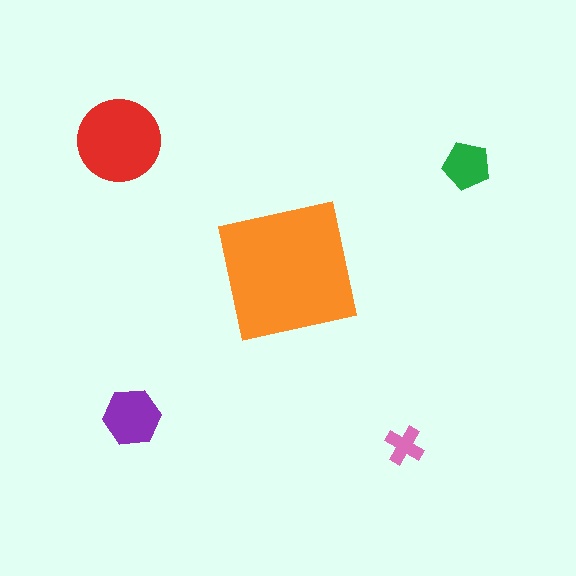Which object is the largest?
The orange square.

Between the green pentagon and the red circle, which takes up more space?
The red circle.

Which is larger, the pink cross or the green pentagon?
The green pentagon.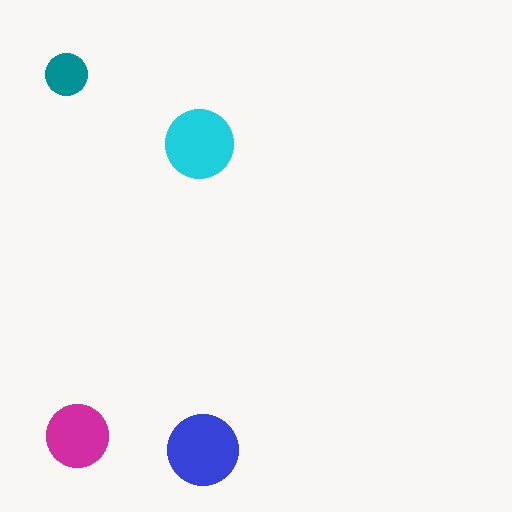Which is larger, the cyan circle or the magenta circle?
The cyan one.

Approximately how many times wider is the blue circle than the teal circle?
About 1.5 times wider.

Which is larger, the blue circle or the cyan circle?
The blue one.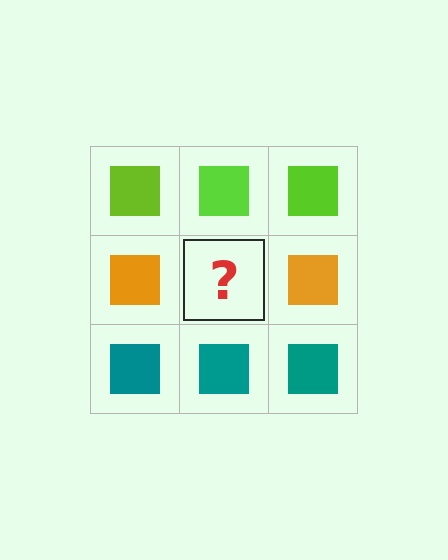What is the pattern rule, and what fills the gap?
The rule is that each row has a consistent color. The gap should be filled with an orange square.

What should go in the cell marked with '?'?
The missing cell should contain an orange square.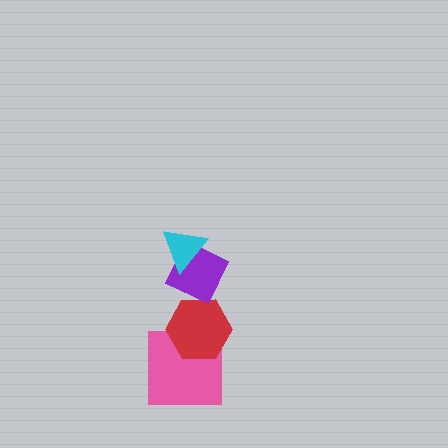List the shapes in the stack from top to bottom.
From top to bottom: the cyan triangle, the purple diamond, the red hexagon, the pink square.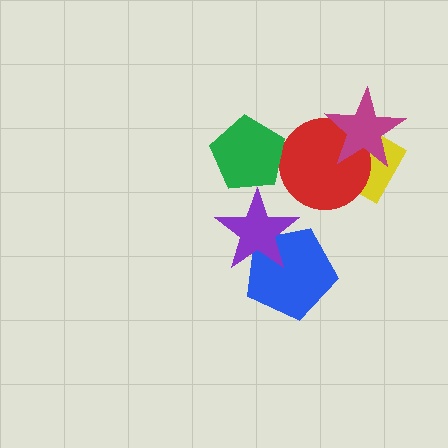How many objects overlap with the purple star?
1 object overlaps with the purple star.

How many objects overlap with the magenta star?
2 objects overlap with the magenta star.